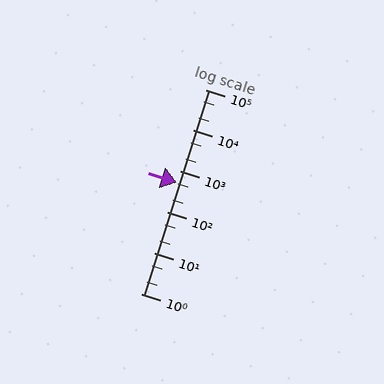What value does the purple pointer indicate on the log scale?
The pointer indicates approximately 540.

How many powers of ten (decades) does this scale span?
The scale spans 5 decades, from 1 to 100000.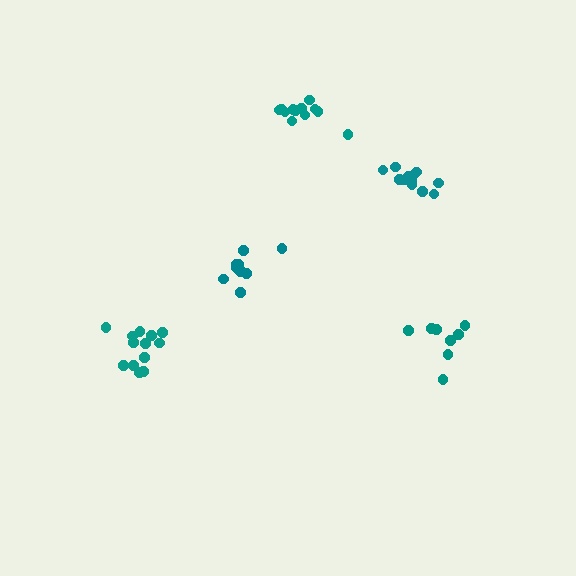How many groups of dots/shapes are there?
There are 5 groups.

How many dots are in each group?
Group 1: 13 dots, Group 2: 10 dots, Group 3: 8 dots, Group 4: 13 dots, Group 5: 12 dots (56 total).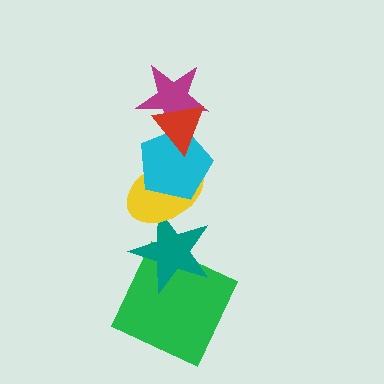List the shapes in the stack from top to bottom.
From top to bottom: the red triangle, the magenta star, the cyan pentagon, the yellow ellipse, the teal star, the green square.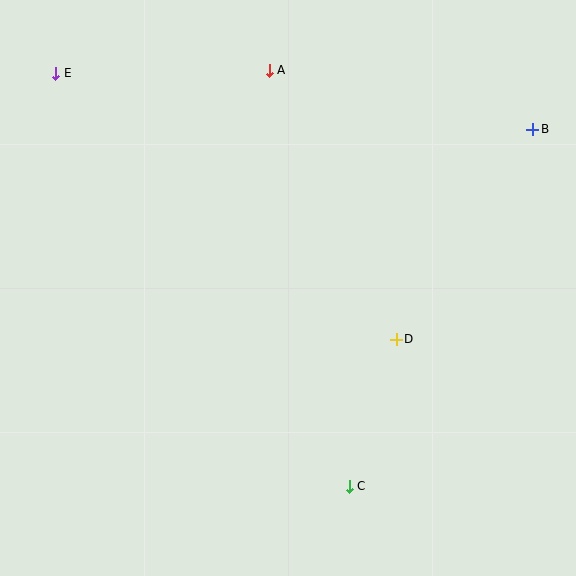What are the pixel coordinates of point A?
Point A is at (269, 70).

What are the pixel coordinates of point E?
Point E is at (56, 73).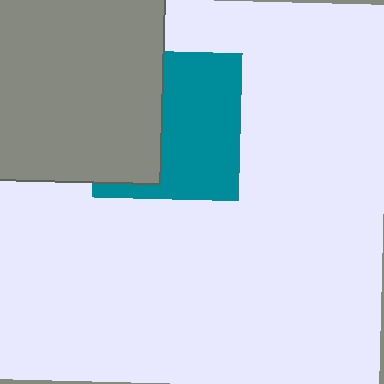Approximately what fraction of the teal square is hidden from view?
Roughly 43% of the teal square is hidden behind the gray square.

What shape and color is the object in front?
The object in front is a gray square.